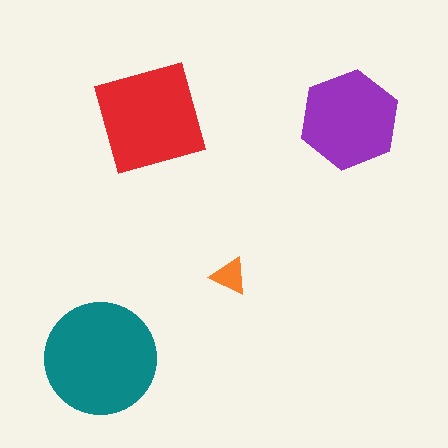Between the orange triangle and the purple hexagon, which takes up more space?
The purple hexagon.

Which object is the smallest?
The orange triangle.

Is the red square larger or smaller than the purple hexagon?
Larger.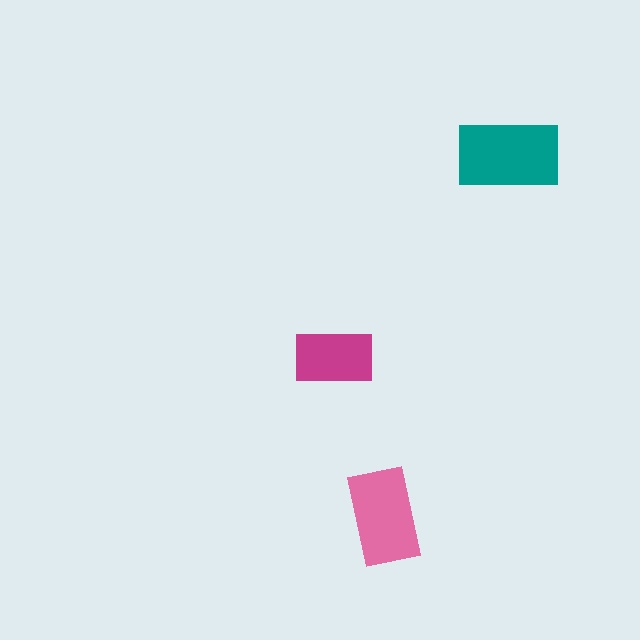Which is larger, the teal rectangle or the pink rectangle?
The teal one.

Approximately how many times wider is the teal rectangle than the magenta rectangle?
About 1.5 times wider.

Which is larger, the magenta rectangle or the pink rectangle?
The pink one.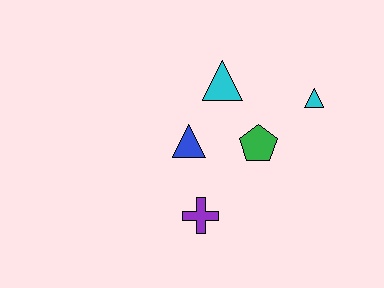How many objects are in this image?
There are 5 objects.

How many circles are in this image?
There are no circles.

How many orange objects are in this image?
There are no orange objects.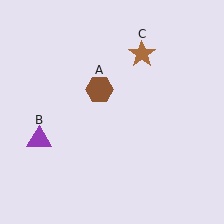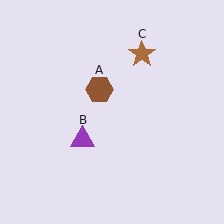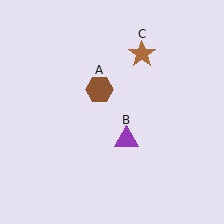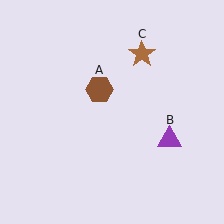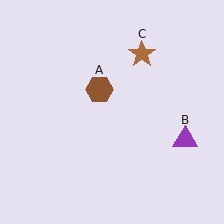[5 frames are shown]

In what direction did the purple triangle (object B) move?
The purple triangle (object B) moved right.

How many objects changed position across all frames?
1 object changed position: purple triangle (object B).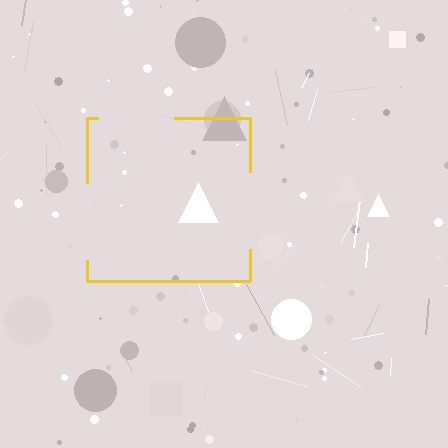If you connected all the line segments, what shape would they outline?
They would outline a square.